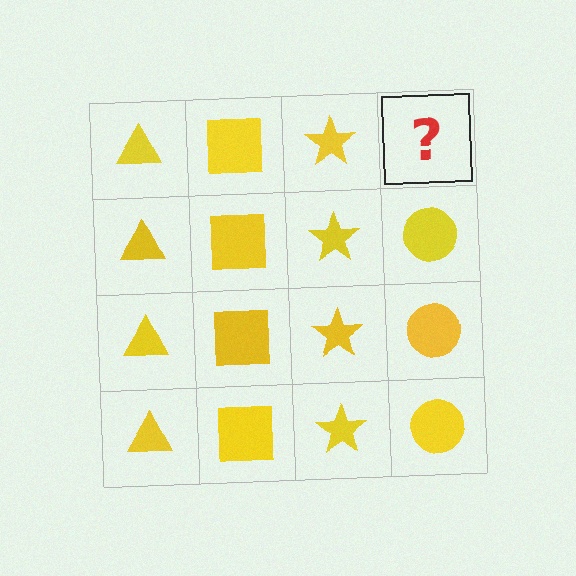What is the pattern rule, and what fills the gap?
The rule is that each column has a consistent shape. The gap should be filled with a yellow circle.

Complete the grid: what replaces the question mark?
The question mark should be replaced with a yellow circle.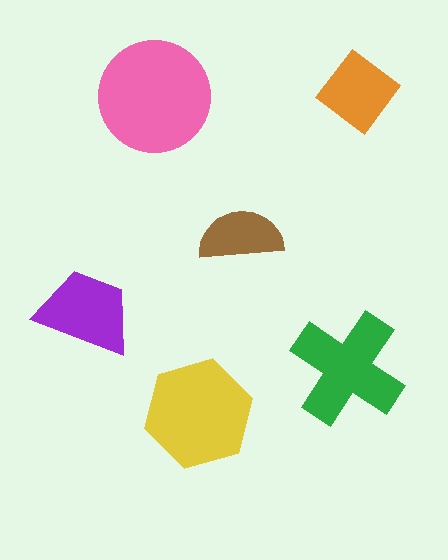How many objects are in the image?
There are 6 objects in the image.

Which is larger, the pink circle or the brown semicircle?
The pink circle.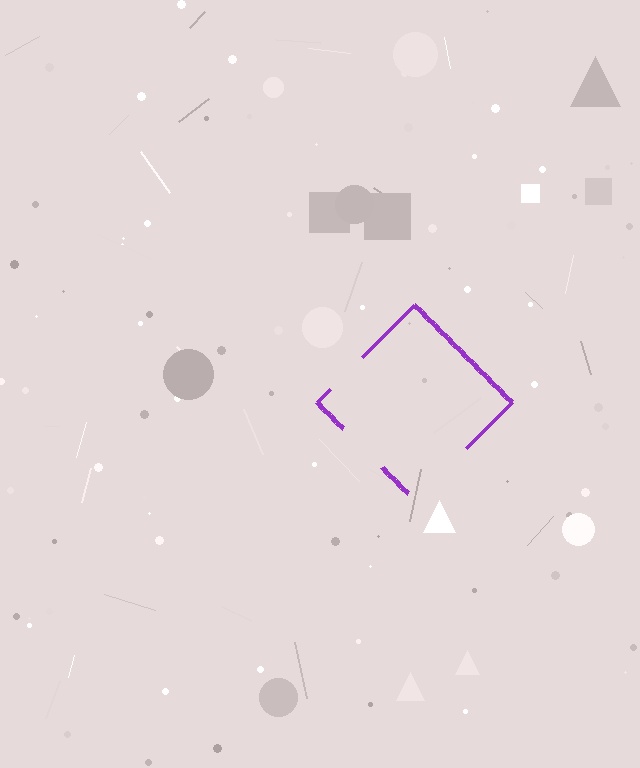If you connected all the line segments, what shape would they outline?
They would outline a diamond.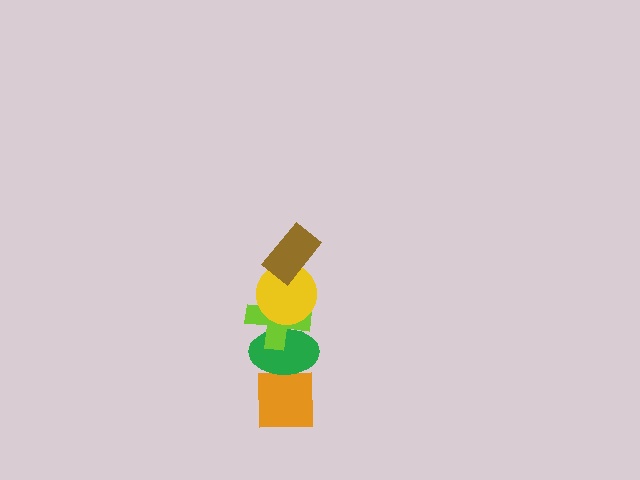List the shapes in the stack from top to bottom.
From top to bottom: the brown rectangle, the yellow circle, the lime cross, the green ellipse, the orange square.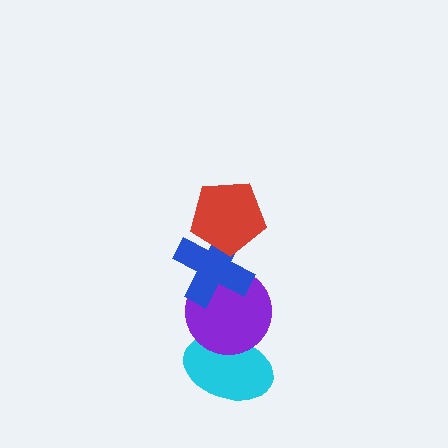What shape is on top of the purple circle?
The blue cross is on top of the purple circle.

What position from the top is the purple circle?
The purple circle is 3rd from the top.